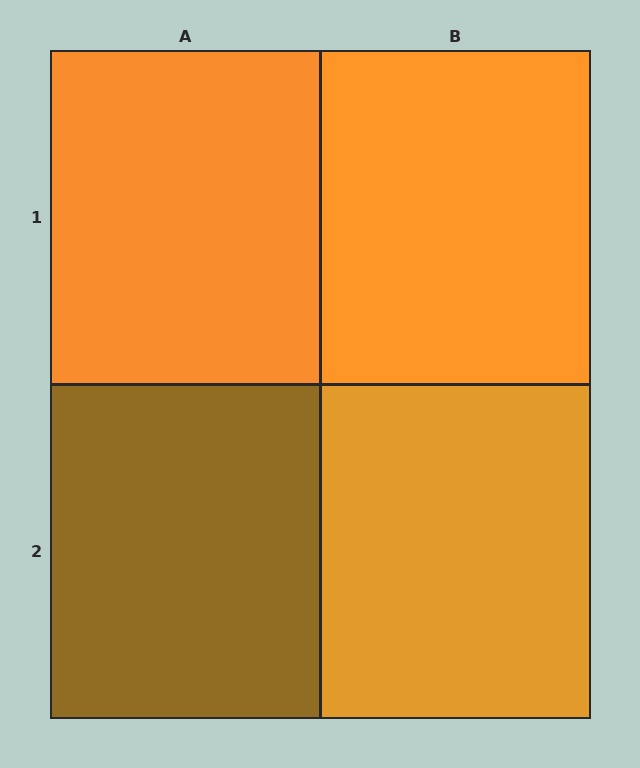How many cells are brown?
1 cell is brown.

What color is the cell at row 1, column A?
Orange.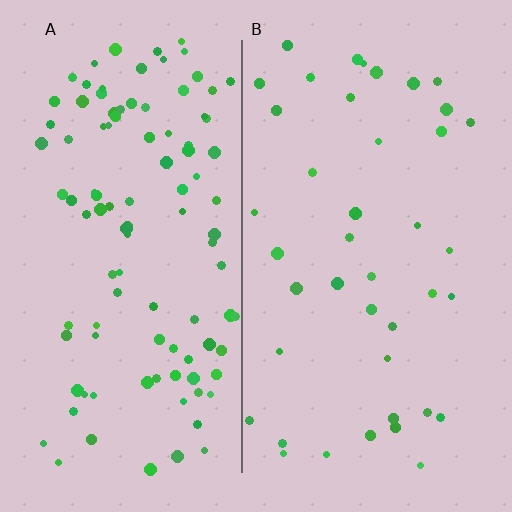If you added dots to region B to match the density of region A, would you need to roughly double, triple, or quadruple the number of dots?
Approximately triple.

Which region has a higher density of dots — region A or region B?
A (the left).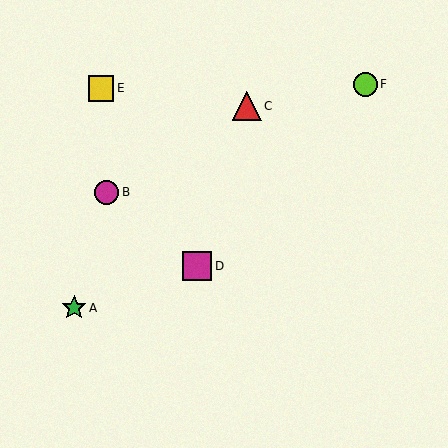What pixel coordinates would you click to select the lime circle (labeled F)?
Click at (365, 84) to select the lime circle F.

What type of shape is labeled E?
Shape E is a yellow square.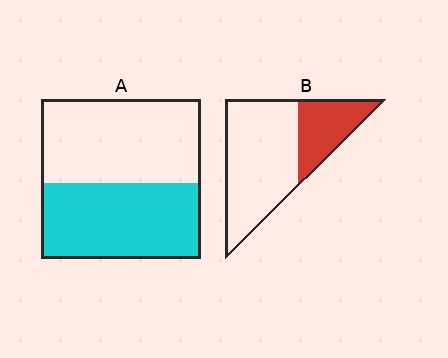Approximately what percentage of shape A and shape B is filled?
A is approximately 50% and B is approximately 30%.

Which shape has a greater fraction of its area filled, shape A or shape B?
Shape A.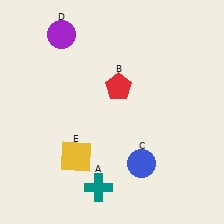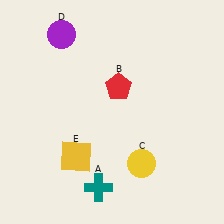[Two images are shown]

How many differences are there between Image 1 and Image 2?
There is 1 difference between the two images.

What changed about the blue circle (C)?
In Image 1, C is blue. In Image 2, it changed to yellow.